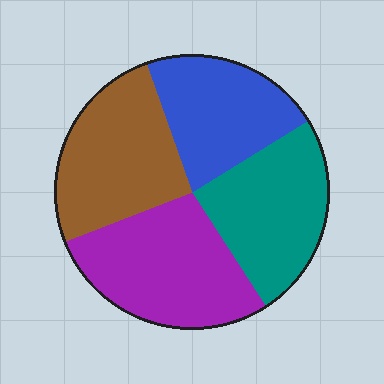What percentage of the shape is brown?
Brown takes up about one quarter (1/4) of the shape.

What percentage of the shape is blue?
Blue takes up between a sixth and a third of the shape.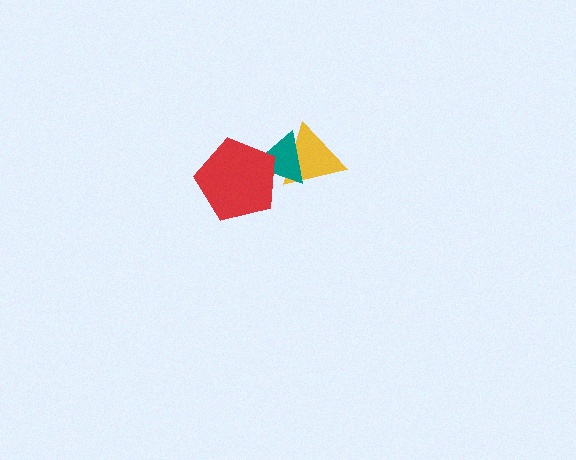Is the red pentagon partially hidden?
No, no other shape covers it.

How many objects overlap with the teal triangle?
2 objects overlap with the teal triangle.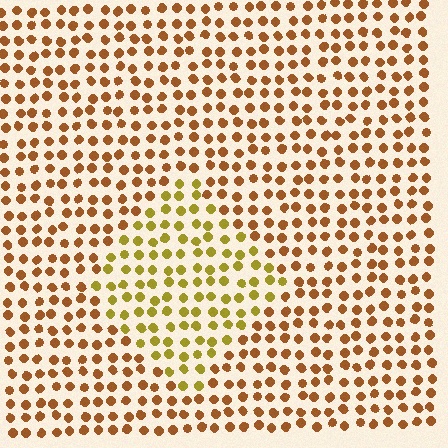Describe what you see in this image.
The image is filled with small brown elements in a uniform arrangement. A diamond-shaped region is visible where the elements are tinted to a slightly different hue, forming a subtle color boundary.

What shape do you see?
I see a diamond.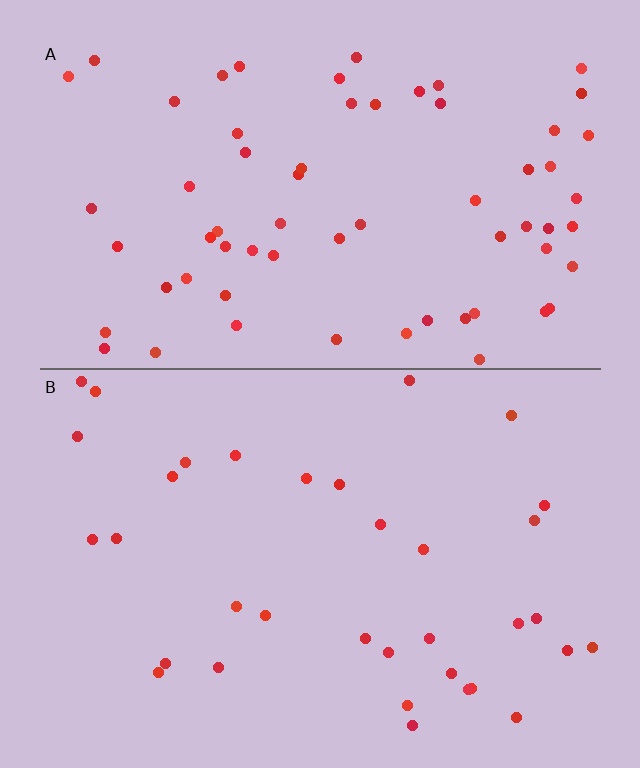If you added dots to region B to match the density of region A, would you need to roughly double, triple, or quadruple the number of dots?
Approximately double.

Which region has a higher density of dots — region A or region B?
A (the top).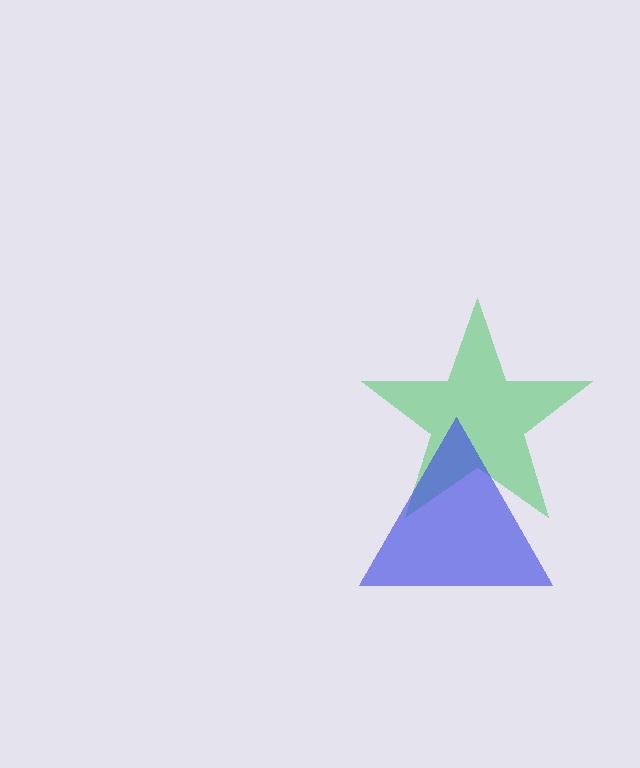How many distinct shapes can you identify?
There are 2 distinct shapes: a green star, a blue triangle.